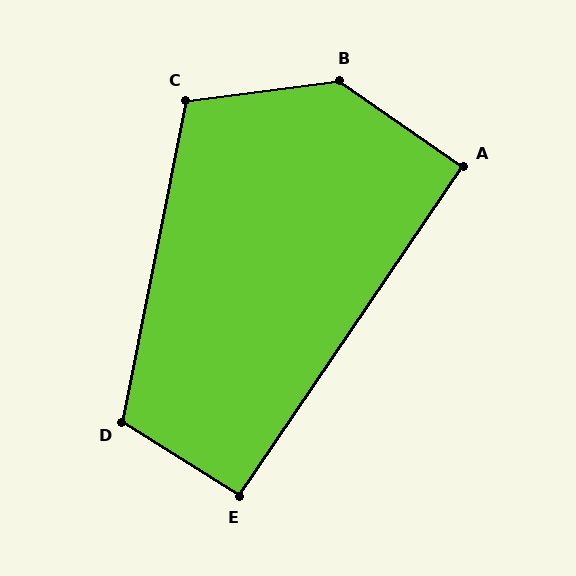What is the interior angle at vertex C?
Approximately 109 degrees (obtuse).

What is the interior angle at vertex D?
Approximately 111 degrees (obtuse).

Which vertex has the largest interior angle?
B, at approximately 138 degrees.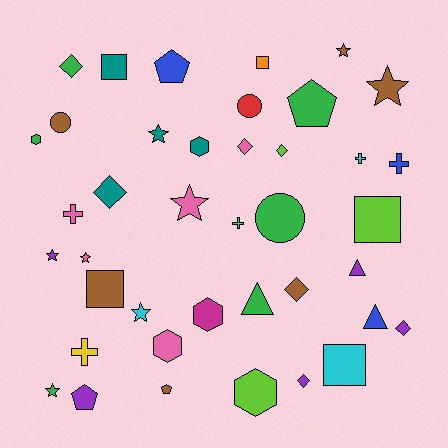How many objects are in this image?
There are 40 objects.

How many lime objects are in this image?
There are 4 lime objects.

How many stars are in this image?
There are 8 stars.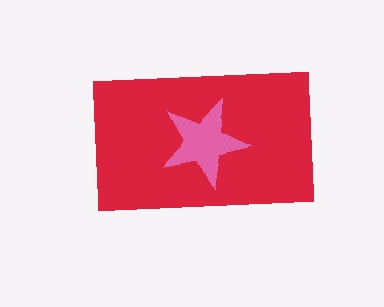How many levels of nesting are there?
2.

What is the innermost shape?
The pink star.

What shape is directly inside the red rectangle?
The pink star.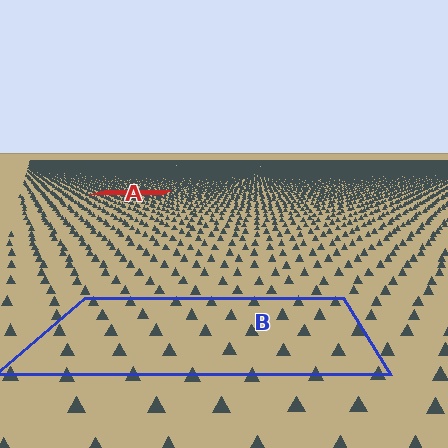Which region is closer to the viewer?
Region B is closer. The texture elements there are larger and more spread out.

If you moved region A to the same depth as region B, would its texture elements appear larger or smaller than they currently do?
They would appear larger. At a closer depth, the same texture elements are projected at a bigger on-screen size.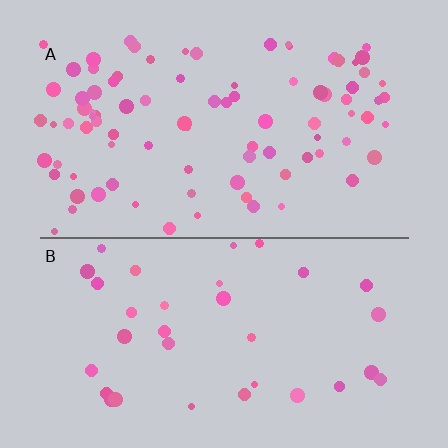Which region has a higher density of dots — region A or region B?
A (the top).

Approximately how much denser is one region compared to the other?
Approximately 2.5× — region A over region B.